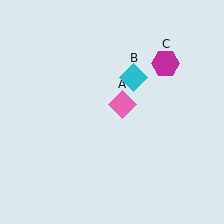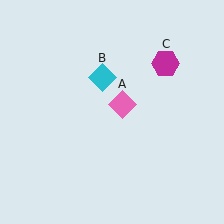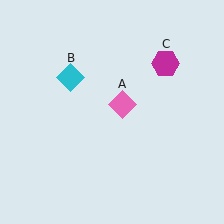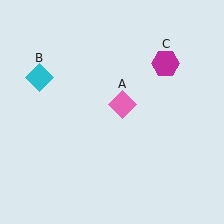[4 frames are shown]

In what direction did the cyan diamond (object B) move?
The cyan diamond (object B) moved left.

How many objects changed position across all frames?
1 object changed position: cyan diamond (object B).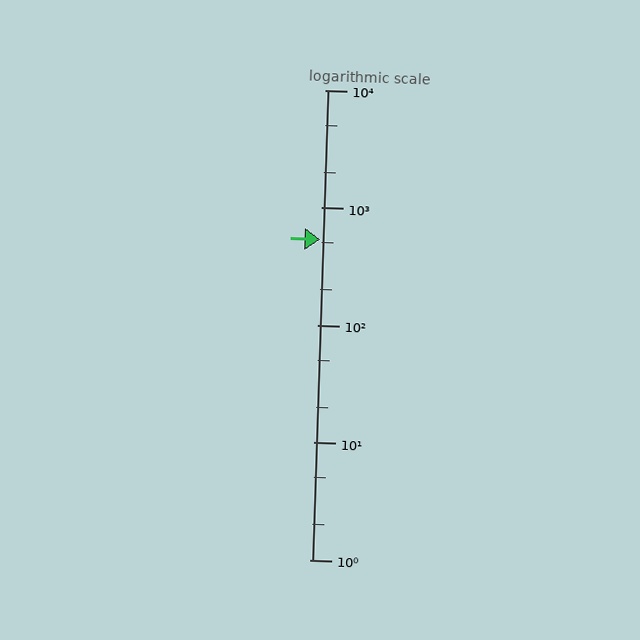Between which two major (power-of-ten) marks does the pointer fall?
The pointer is between 100 and 1000.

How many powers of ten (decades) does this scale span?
The scale spans 4 decades, from 1 to 10000.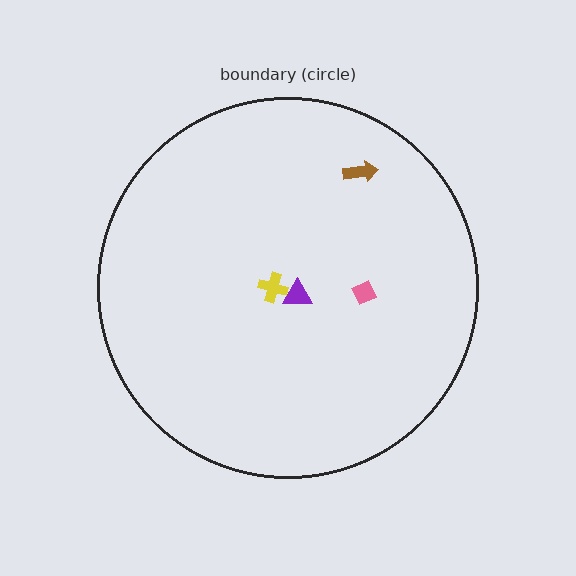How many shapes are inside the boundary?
4 inside, 0 outside.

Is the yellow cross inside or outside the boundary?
Inside.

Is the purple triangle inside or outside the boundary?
Inside.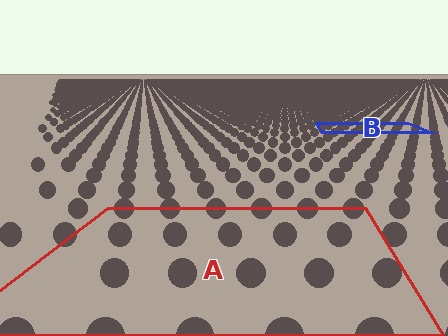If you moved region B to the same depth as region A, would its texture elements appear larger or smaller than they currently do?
They would appear larger. At a closer depth, the same texture elements are projected at a bigger on-screen size.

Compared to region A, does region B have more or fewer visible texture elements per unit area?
Region B has more texture elements per unit area — they are packed more densely because it is farther away.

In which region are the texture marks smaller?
The texture marks are smaller in region B, because it is farther away.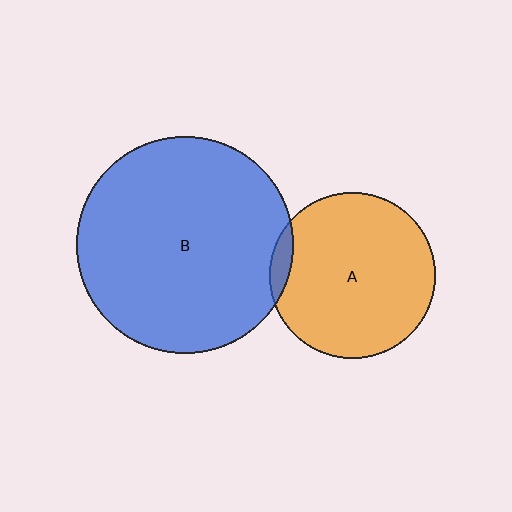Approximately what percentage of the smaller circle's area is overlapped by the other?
Approximately 5%.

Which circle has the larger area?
Circle B (blue).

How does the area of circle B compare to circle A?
Approximately 1.7 times.